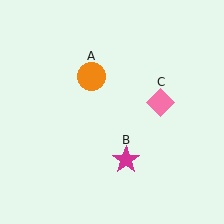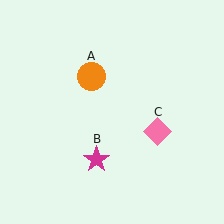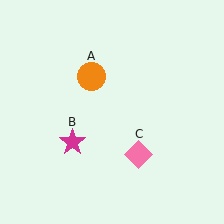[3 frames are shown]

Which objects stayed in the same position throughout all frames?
Orange circle (object A) remained stationary.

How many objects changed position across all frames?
2 objects changed position: magenta star (object B), pink diamond (object C).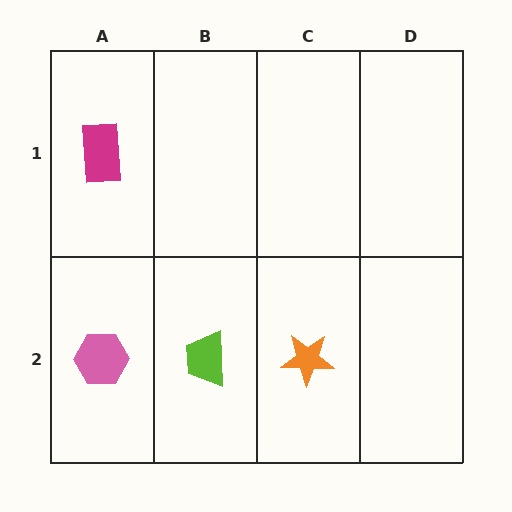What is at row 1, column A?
A magenta rectangle.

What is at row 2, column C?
An orange star.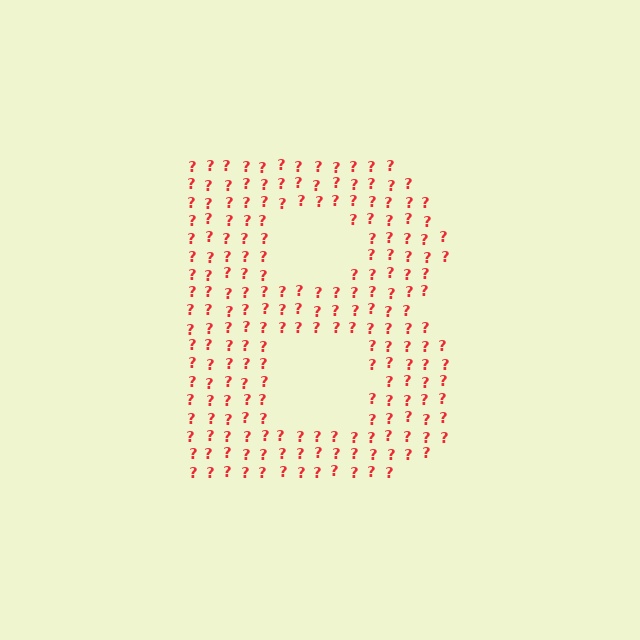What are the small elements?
The small elements are question marks.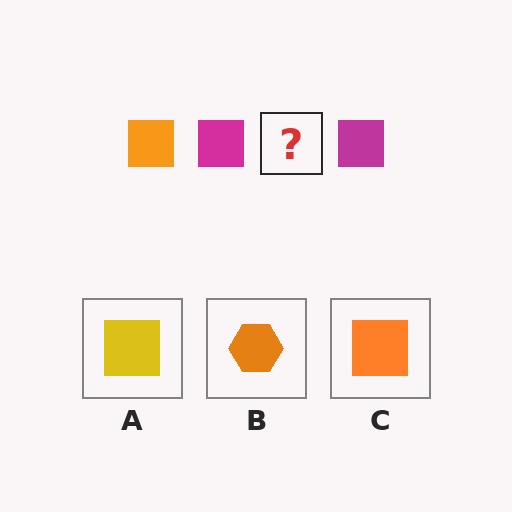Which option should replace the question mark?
Option C.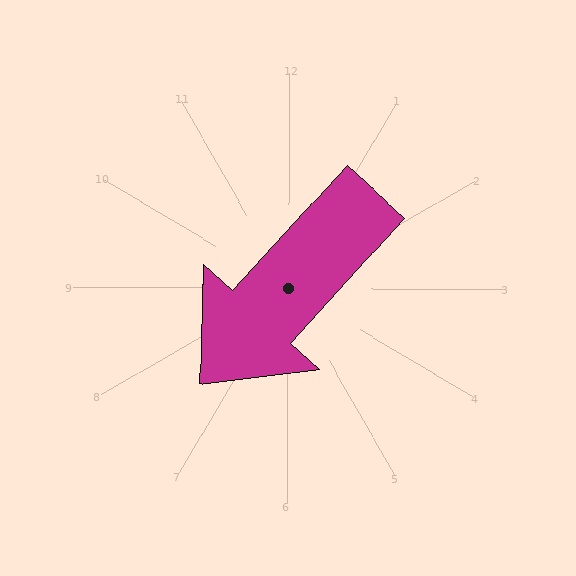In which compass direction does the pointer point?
Southwest.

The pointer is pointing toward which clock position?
Roughly 7 o'clock.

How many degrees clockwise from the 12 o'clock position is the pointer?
Approximately 222 degrees.